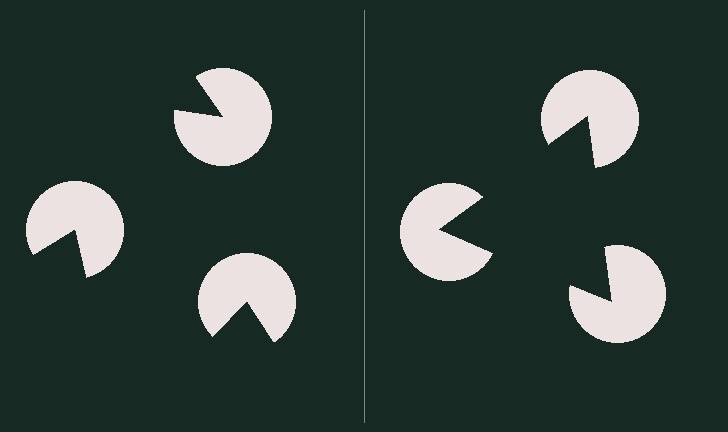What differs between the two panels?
The pac-man discs are positioned identically on both sides; only the wedge orientations differ. On the right they align to a triangle; on the left they are misaligned.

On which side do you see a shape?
An illusory triangle appears on the right side. On the left side the wedge cuts are rotated, so no coherent shape forms.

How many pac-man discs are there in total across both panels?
6 — 3 on each side.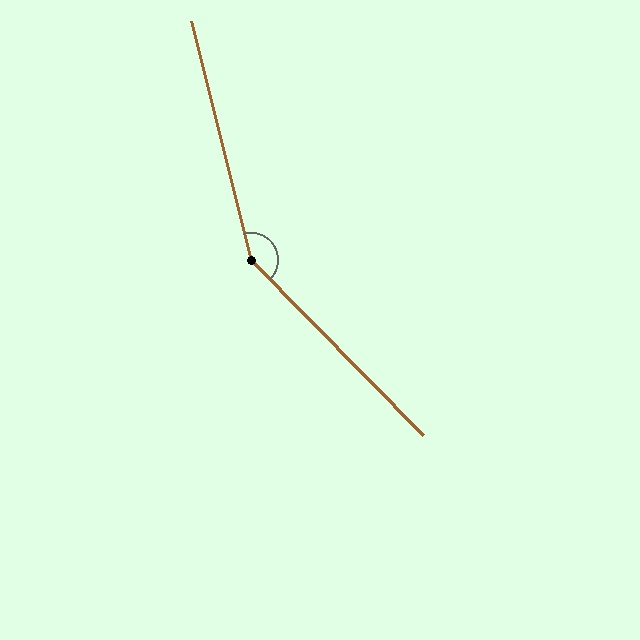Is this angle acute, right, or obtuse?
It is obtuse.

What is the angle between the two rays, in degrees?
Approximately 150 degrees.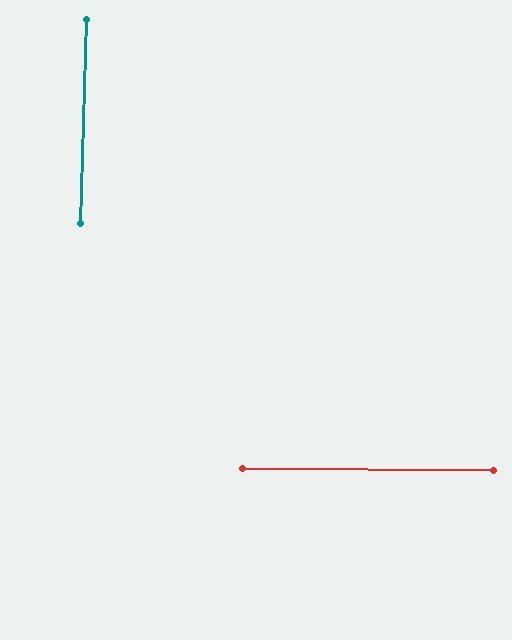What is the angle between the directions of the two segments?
Approximately 89 degrees.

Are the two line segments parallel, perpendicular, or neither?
Perpendicular — they meet at approximately 89°.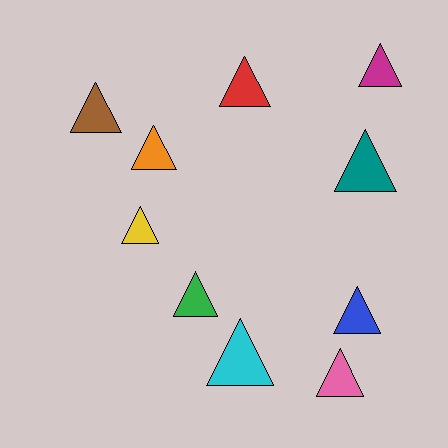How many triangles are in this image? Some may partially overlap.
There are 10 triangles.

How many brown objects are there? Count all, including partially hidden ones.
There is 1 brown object.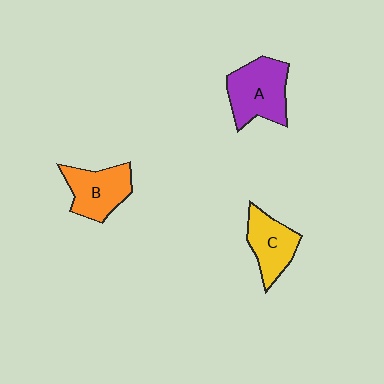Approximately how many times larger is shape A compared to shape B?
Approximately 1.2 times.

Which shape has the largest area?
Shape A (purple).